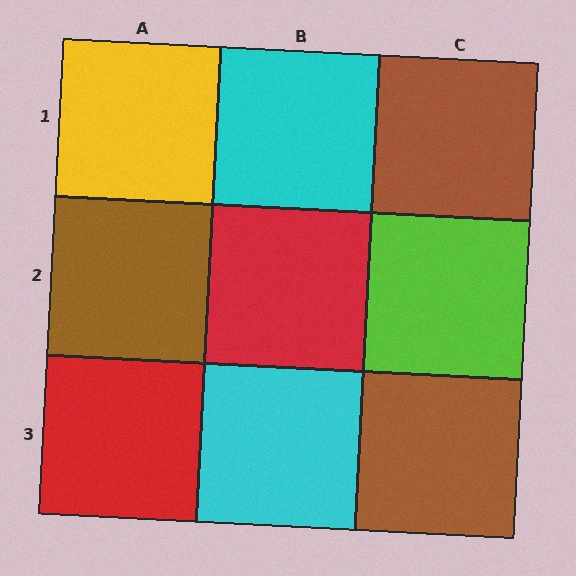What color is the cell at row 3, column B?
Cyan.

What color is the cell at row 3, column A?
Red.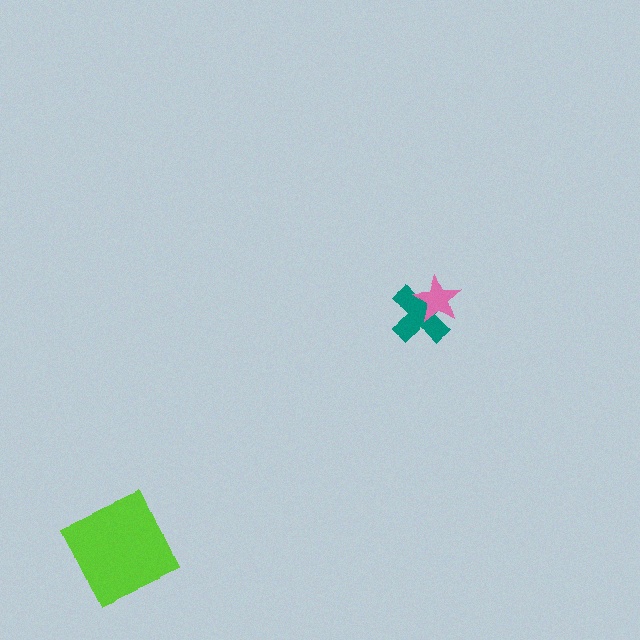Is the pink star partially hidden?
No, no other shape covers it.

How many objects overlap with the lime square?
0 objects overlap with the lime square.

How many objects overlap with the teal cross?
1 object overlaps with the teal cross.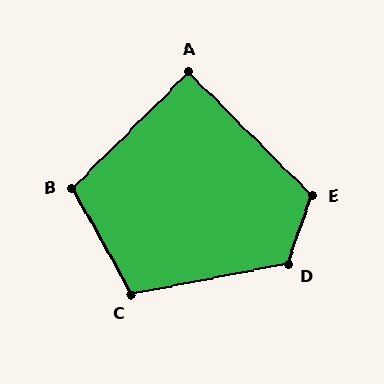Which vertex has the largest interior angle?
D, at approximately 120 degrees.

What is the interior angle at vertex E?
Approximately 116 degrees (obtuse).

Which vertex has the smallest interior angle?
A, at approximately 90 degrees.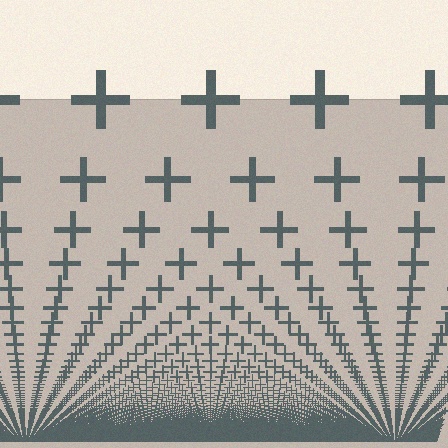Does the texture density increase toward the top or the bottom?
Density increases toward the bottom.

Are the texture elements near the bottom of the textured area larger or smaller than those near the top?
Smaller. The gradient is inverted — elements near the bottom are smaller and denser.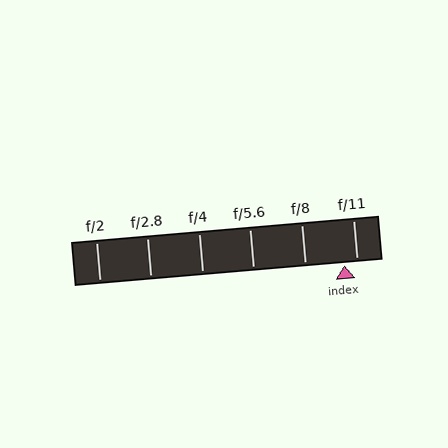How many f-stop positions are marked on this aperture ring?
There are 6 f-stop positions marked.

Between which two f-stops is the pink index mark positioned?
The index mark is between f/8 and f/11.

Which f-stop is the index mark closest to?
The index mark is closest to f/11.